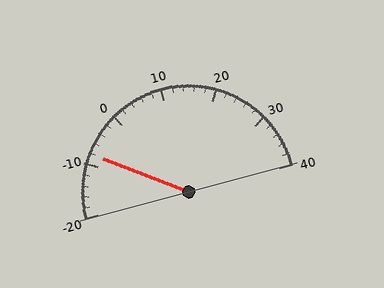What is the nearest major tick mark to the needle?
The nearest major tick mark is -10.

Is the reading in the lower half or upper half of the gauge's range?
The reading is in the lower half of the range (-20 to 40).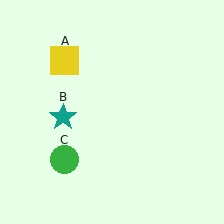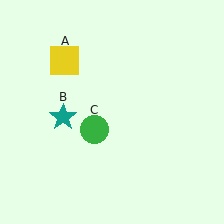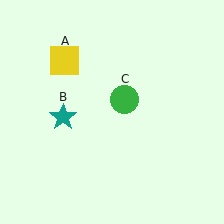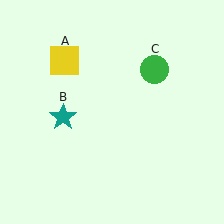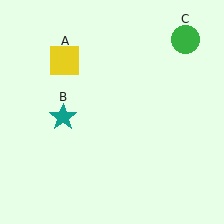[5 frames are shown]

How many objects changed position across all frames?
1 object changed position: green circle (object C).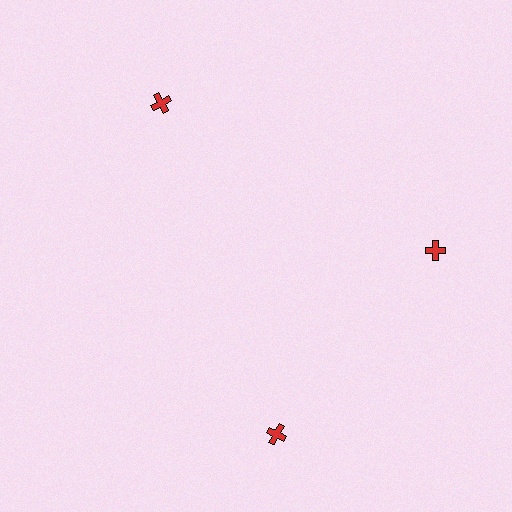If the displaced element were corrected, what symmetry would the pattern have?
It would have 3-fold rotational symmetry — the pattern would map onto itself every 120 degrees.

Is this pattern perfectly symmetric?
No. The 3 red crosses are arranged in a ring, but one element near the 7 o'clock position is rotated out of alignment along the ring, breaking the 3-fold rotational symmetry.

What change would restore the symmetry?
The symmetry would be restored by rotating it back into even spacing with its neighbors so that all 3 crosses sit at equal angles and equal distance from the center.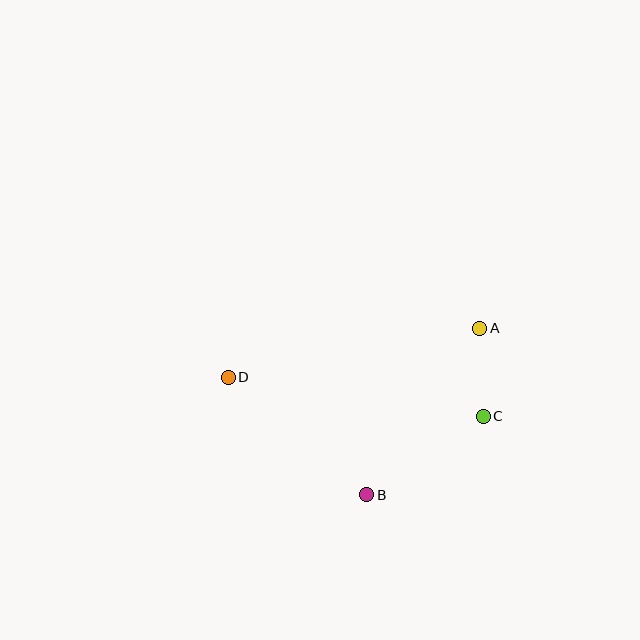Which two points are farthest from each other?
Points C and D are farthest from each other.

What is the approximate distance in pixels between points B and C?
The distance between B and C is approximately 140 pixels.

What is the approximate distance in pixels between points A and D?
The distance between A and D is approximately 256 pixels.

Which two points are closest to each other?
Points A and C are closest to each other.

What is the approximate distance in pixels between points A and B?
The distance between A and B is approximately 202 pixels.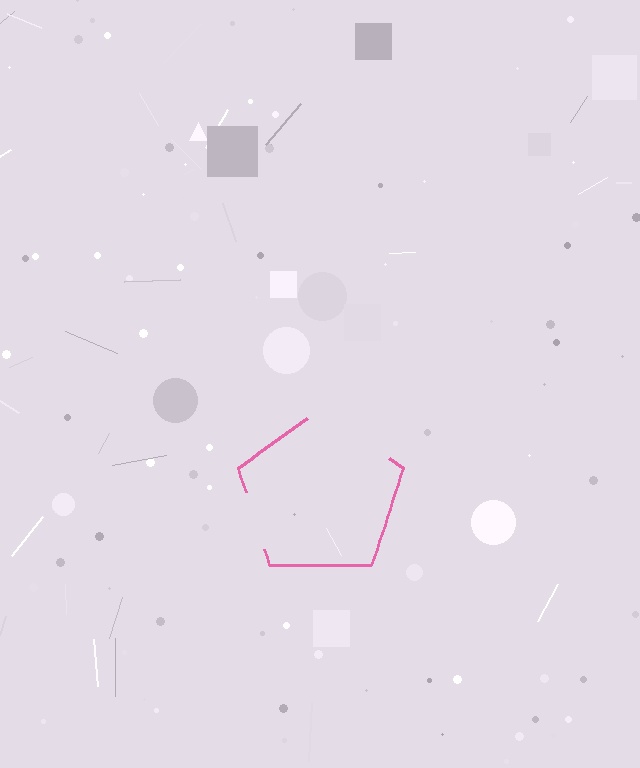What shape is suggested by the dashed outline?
The dashed outline suggests a pentagon.